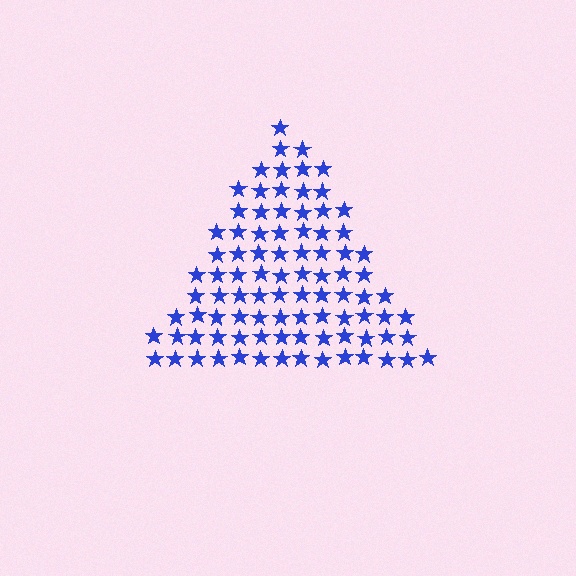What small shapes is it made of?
It is made of small stars.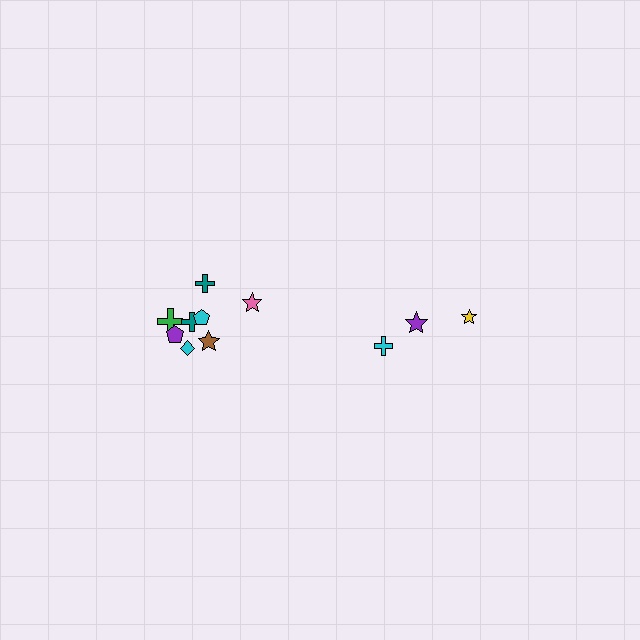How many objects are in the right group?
There are 3 objects.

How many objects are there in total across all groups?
There are 11 objects.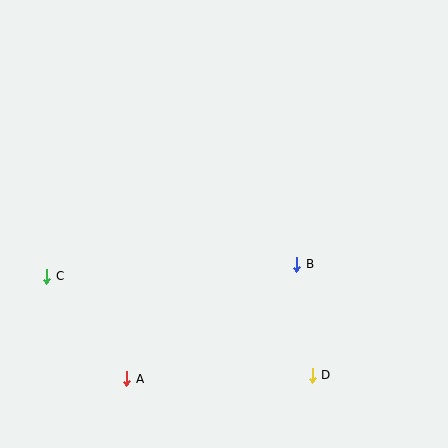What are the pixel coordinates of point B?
Point B is at (297, 264).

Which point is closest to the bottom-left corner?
Point A is closest to the bottom-left corner.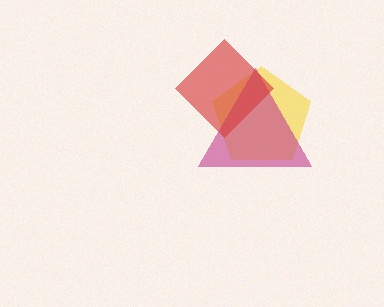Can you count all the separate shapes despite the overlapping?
Yes, there are 3 separate shapes.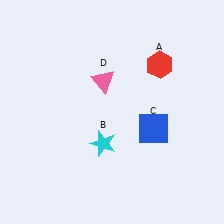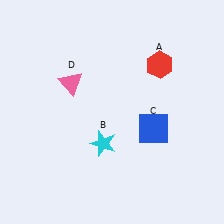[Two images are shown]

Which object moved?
The pink triangle (D) moved left.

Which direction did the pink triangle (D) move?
The pink triangle (D) moved left.